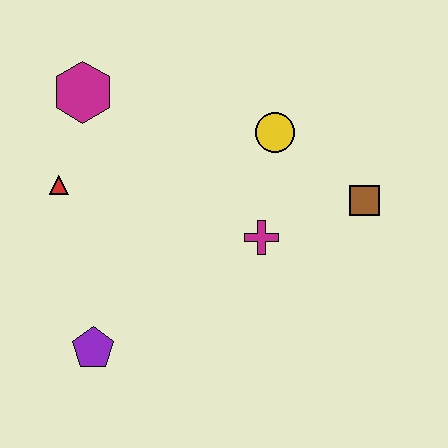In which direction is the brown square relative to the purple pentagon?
The brown square is to the right of the purple pentagon.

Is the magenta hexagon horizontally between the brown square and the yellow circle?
No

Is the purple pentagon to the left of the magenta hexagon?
No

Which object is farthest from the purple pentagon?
The brown square is farthest from the purple pentagon.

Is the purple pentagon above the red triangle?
No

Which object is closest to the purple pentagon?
The red triangle is closest to the purple pentagon.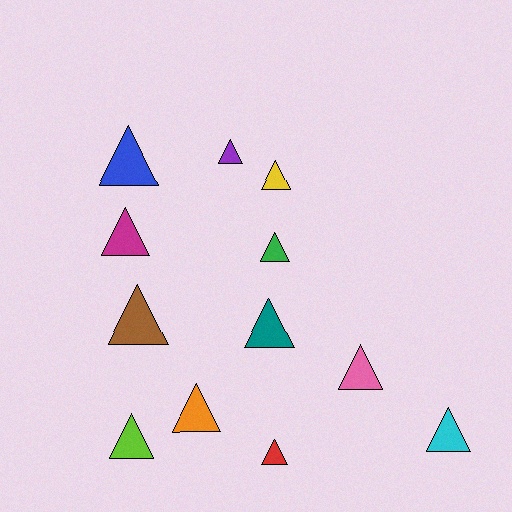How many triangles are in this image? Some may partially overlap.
There are 12 triangles.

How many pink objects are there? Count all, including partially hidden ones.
There is 1 pink object.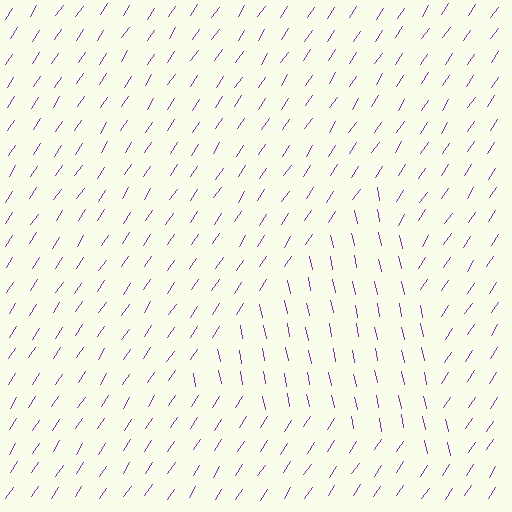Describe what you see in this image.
The image is filled with small purple line segments. A triangle region in the image has lines oriented differently from the surrounding lines, creating a visible texture boundary.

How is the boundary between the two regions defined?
The boundary is defined purely by a change in line orientation (approximately 45 degrees difference). All lines are the same color and thickness.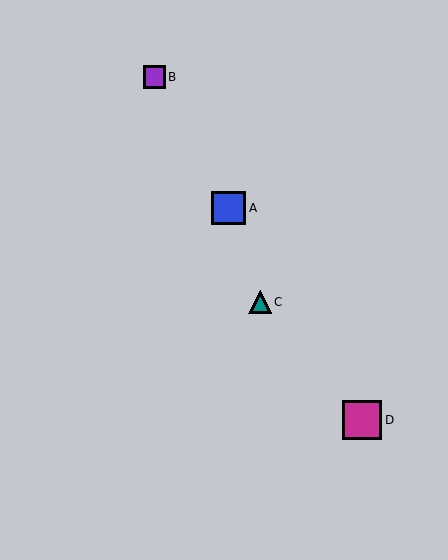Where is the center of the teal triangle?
The center of the teal triangle is at (260, 302).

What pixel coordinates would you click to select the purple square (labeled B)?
Click at (154, 77) to select the purple square B.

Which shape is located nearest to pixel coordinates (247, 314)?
The teal triangle (labeled C) at (260, 302) is nearest to that location.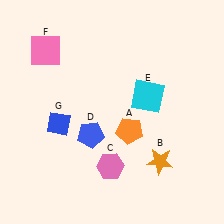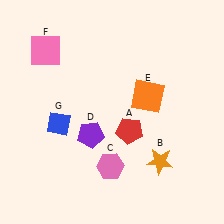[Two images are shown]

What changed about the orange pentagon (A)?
In Image 1, A is orange. In Image 2, it changed to red.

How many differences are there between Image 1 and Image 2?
There are 3 differences between the two images.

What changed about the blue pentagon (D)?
In Image 1, D is blue. In Image 2, it changed to purple.